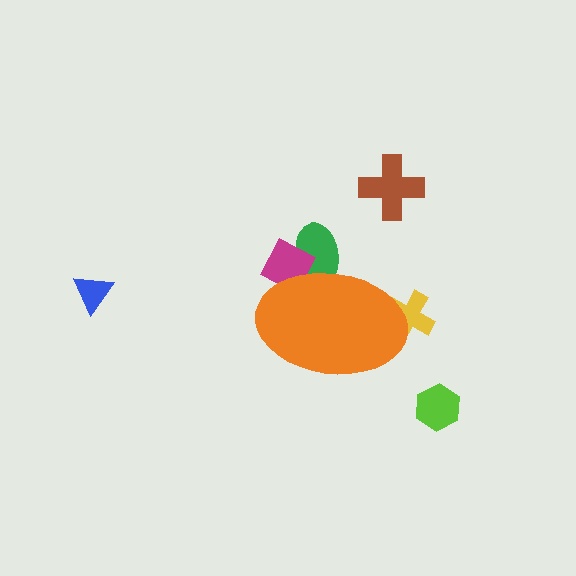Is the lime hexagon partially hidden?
No, the lime hexagon is fully visible.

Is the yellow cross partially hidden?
Yes, the yellow cross is partially hidden behind the orange ellipse.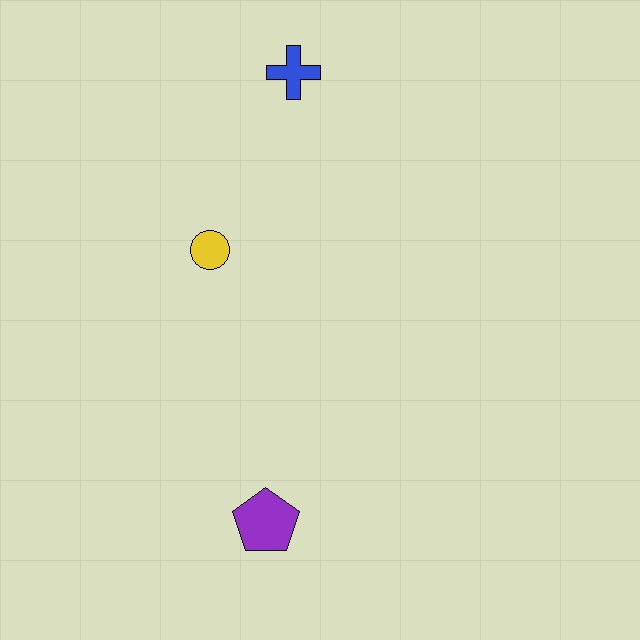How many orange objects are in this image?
There are no orange objects.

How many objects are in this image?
There are 3 objects.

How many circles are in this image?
There is 1 circle.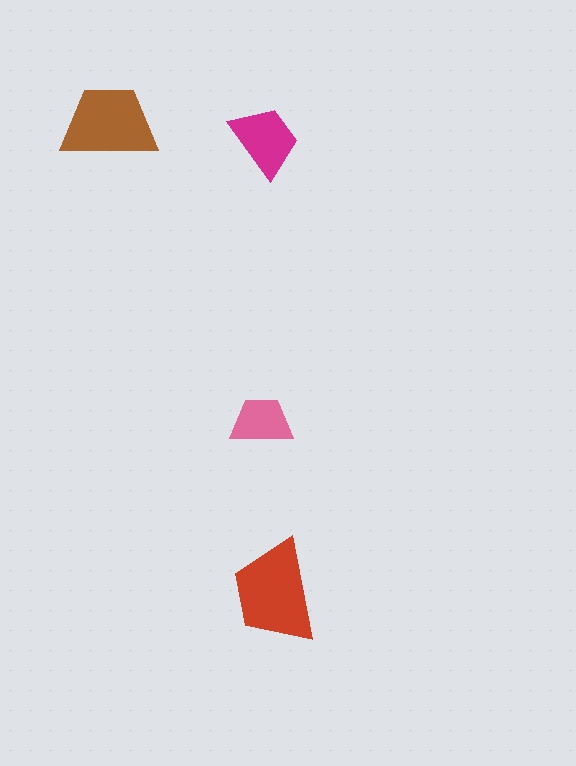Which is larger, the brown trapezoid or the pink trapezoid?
The brown one.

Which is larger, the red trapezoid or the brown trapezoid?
The red one.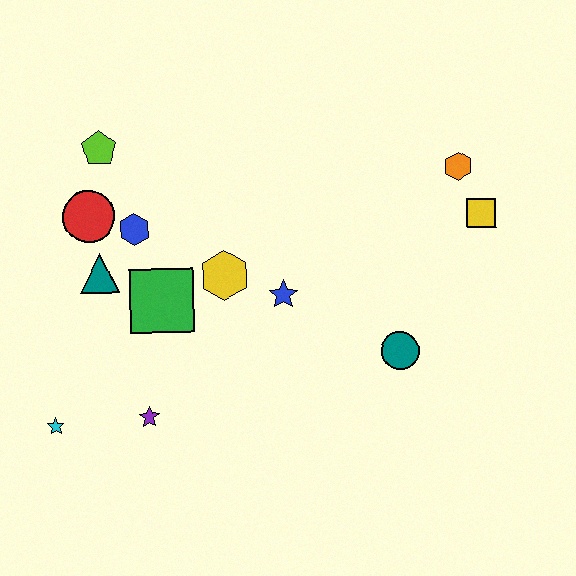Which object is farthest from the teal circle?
The lime pentagon is farthest from the teal circle.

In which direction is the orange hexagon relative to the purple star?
The orange hexagon is to the right of the purple star.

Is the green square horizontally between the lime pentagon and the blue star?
Yes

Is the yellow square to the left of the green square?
No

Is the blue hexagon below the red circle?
Yes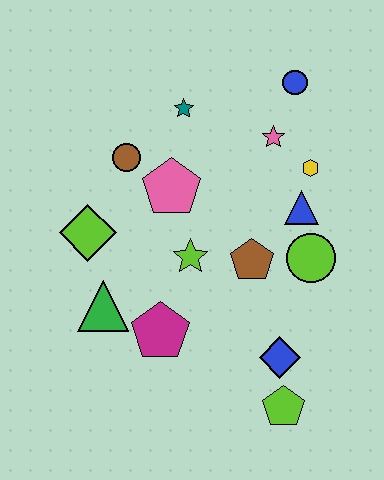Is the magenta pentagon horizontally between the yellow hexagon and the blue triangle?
No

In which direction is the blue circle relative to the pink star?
The blue circle is above the pink star.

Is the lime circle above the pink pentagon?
No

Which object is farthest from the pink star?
The lime pentagon is farthest from the pink star.